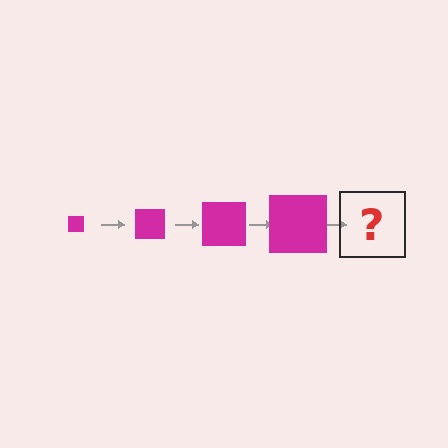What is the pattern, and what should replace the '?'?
The pattern is that the square gets progressively larger each step. The '?' should be a magenta square, larger than the previous one.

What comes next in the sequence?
The next element should be a magenta square, larger than the previous one.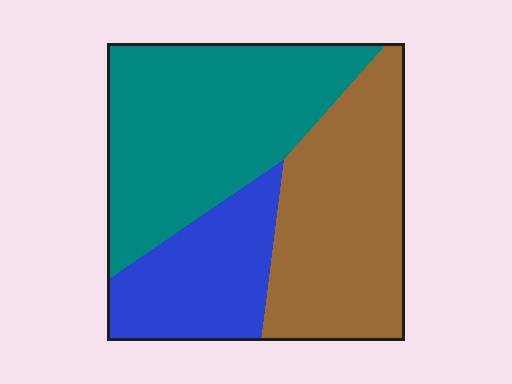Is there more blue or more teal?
Teal.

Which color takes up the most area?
Teal, at roughly 40%.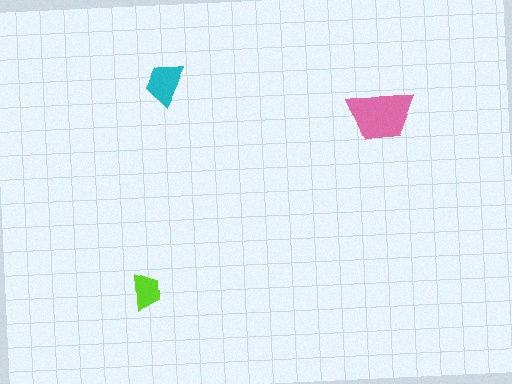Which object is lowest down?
The lime trapezoid is bottommost.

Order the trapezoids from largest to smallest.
the pink one, the cyan one, the lime one.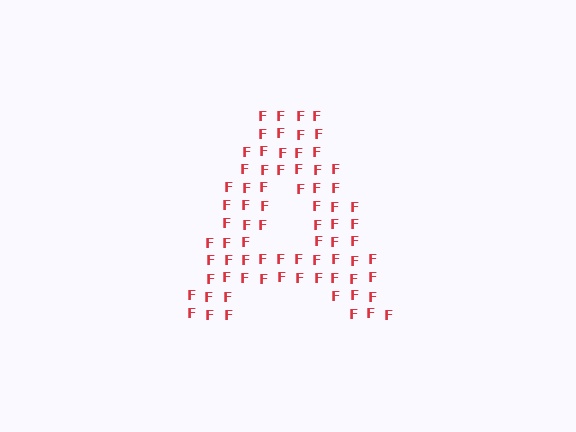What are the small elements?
The small elements are letter F's.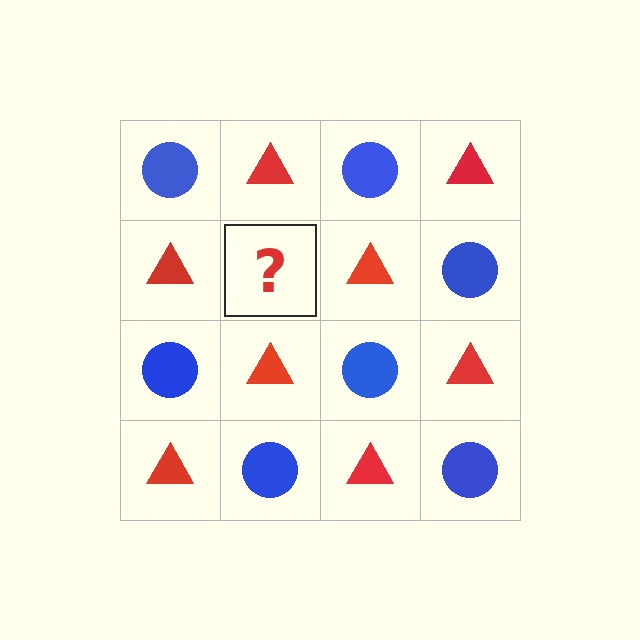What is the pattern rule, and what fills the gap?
The rule is that it alternates blue circle and red triangle in a checkerboard pattern. The gap should be filled with a blue circle.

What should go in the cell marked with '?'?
The missing cell should contain a blue circle.